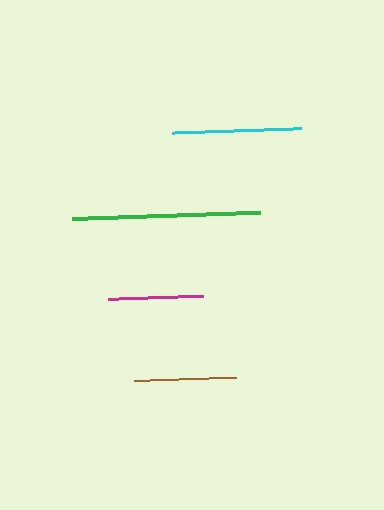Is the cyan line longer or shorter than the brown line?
The cyan line is longer than the brown line.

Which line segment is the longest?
The green line is the longest at approximately 188 pixels.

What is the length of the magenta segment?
The magenta segment is approximately 95 pixels long.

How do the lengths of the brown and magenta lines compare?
The brown and magenta lines are approximately the same length.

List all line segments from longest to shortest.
From longest to shortest: green, cyan, brown, magenta.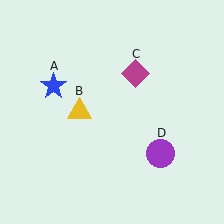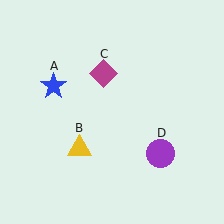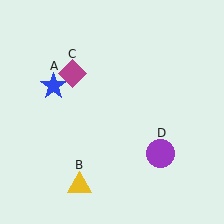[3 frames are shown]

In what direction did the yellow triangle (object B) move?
The yellow triangle (object B) moved down.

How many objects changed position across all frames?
2 objects changed position: yellow triangle (object B), magenta diamond (object C).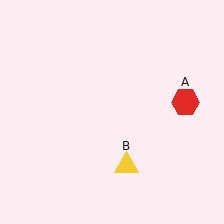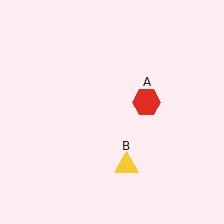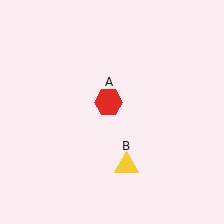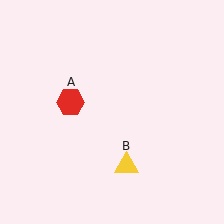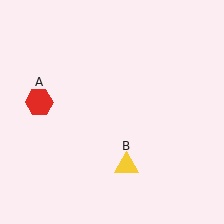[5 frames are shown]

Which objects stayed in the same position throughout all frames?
Yellow triangle (object B) remained stationary.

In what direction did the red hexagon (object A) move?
The red hexagon (object A) moved left.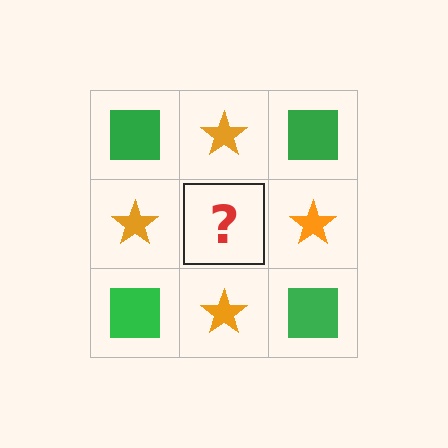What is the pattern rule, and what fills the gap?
The rule is that it alternates green square and orange star in a checkerboard pattern. The gap should be filled with a green square.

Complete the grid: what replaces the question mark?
The question mark should be replaced with a green square.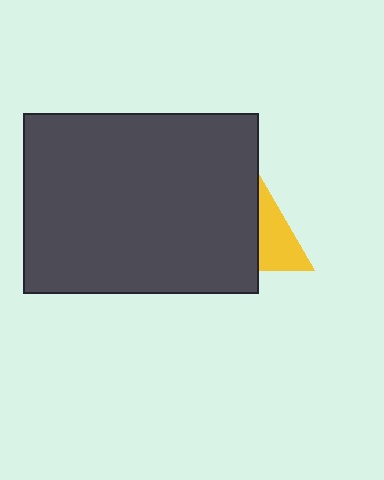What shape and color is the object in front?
The object in front is a dark gray rectangle.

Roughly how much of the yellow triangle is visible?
A small part of it is visible (roughly 35%).